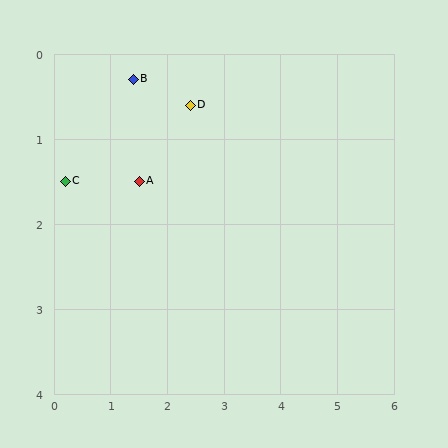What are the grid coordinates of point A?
Point A is at approximately (1.5, 1.5).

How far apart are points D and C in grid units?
Points D and C are about 2.4 grid units apart.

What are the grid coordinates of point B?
Point B is at approximately (1.4, 0.3).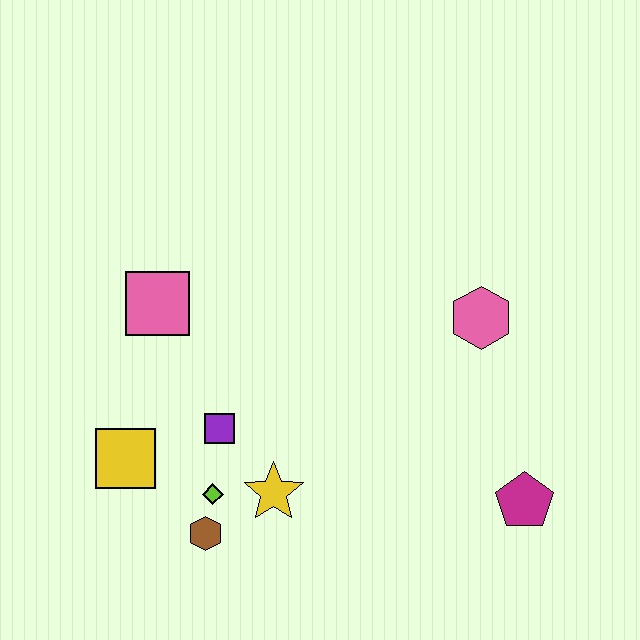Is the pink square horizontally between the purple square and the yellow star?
No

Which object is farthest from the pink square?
The magenta pentagon is farthest from the pink square.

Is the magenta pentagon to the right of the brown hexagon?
Yes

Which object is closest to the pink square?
The purple square is closest to the pink square.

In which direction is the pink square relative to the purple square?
The pink square is above the purple square.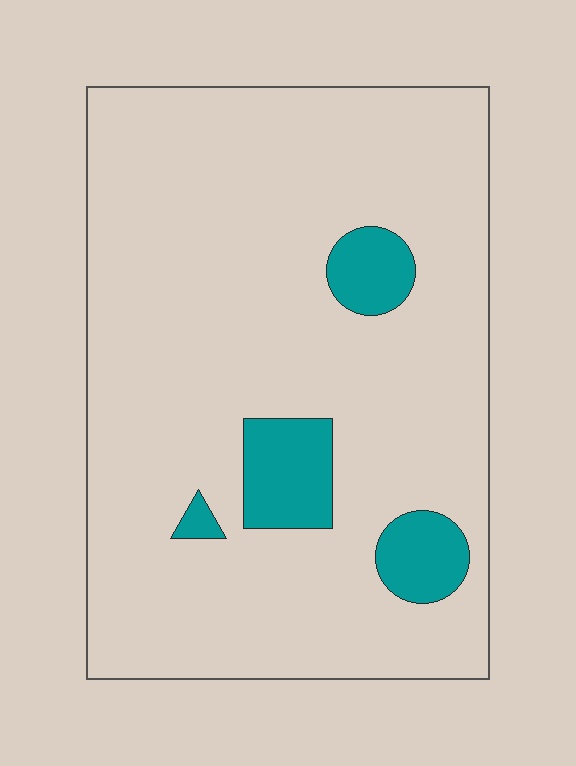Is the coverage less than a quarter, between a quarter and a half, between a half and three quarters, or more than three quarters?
Less than a quarter.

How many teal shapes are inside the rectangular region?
4.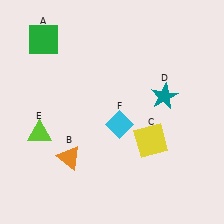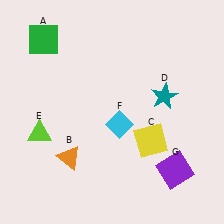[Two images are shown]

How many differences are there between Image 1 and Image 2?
There is 1 difference between the two images.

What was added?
A purple square (G) was added in Image 2.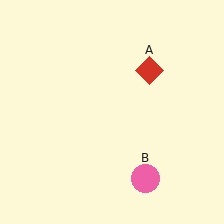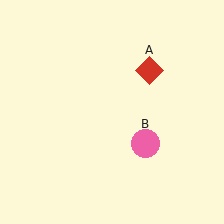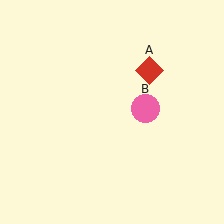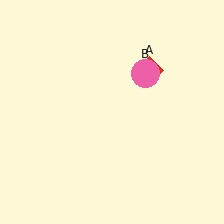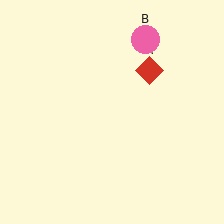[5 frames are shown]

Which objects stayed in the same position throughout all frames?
Red diamond (object A) remained stationary.